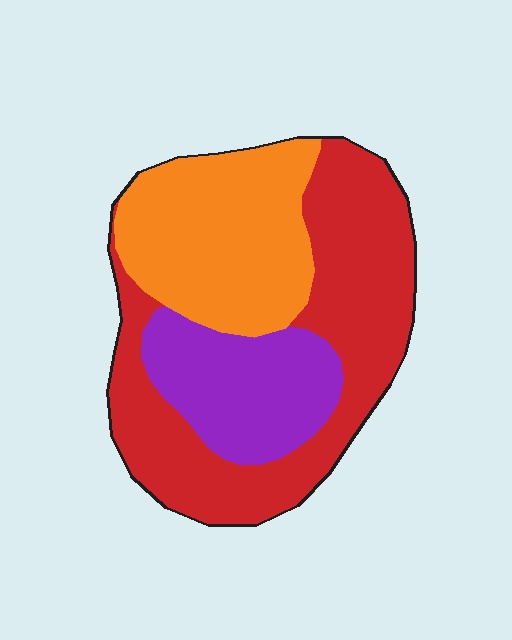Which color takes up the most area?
Red, at roughly 45%.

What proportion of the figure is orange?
Orange takes up about one third (1/3) of the figure.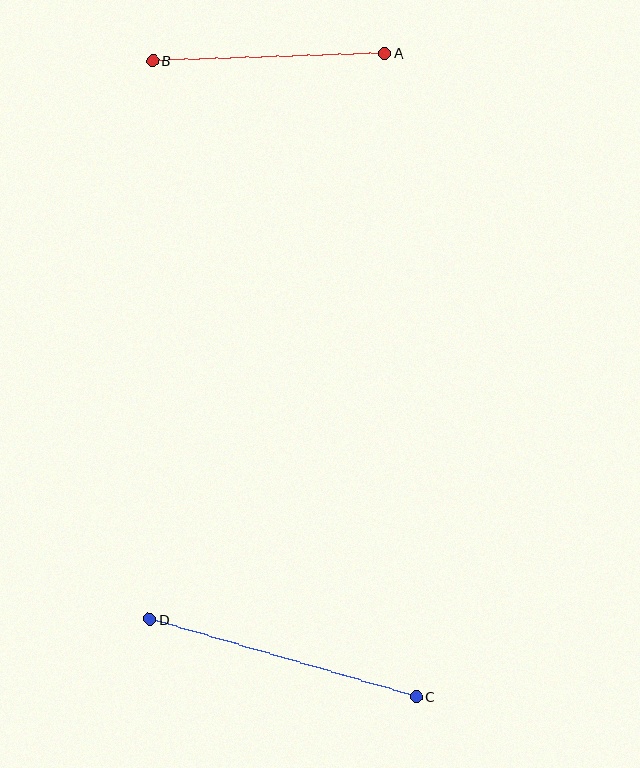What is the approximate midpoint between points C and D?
The midpoint is at approximately (283, 658) pixels.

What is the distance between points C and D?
The distance is approximately 277 pixels.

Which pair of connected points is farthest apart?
Points C and D are farthest apart.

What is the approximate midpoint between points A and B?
The midpoint is at approximately (269, 57) pixels.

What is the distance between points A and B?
The distance is approximately 232 pixels.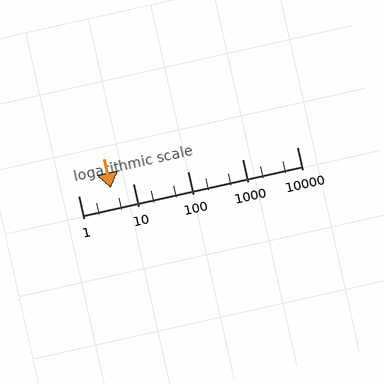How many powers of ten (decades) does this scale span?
The scale spans 4 decades, from 1 to 10000.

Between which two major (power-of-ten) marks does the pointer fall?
The pointer is between 1 and 10.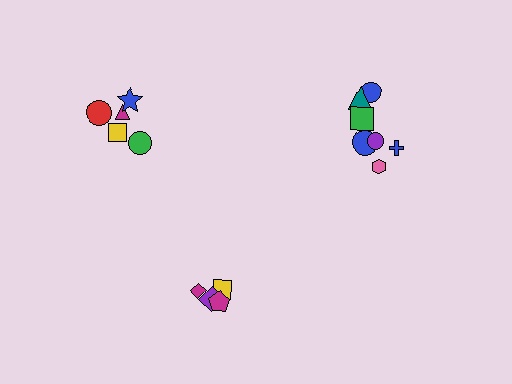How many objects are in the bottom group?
There are 4 objects.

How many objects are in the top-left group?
There are 5 objects.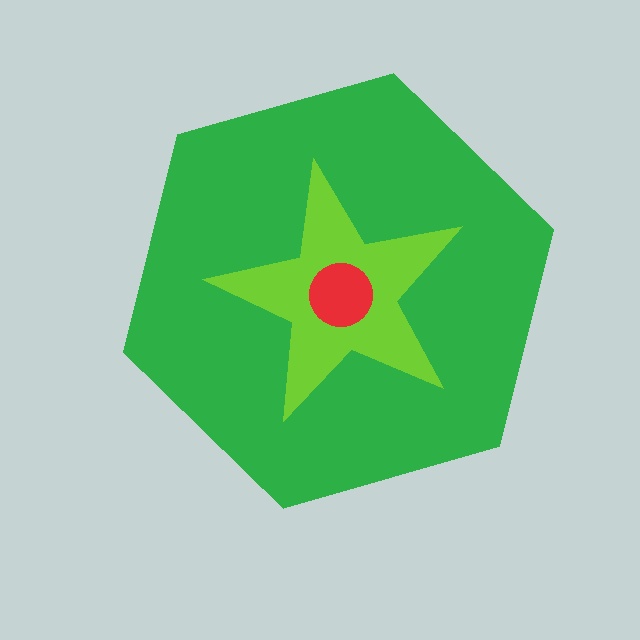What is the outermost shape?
The green hexagon.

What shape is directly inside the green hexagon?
The lime star.